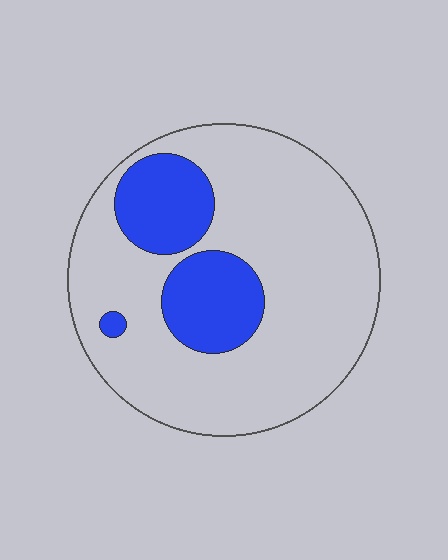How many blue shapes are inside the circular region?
3.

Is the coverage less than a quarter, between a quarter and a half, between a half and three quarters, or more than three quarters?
Less than a quarter.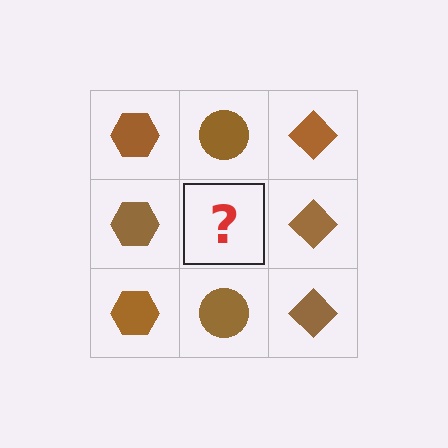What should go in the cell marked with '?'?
The missing cell should contain a brown circle.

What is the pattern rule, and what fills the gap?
The rule is that each column has a consistent shape. The gap should be filled with a brown circle.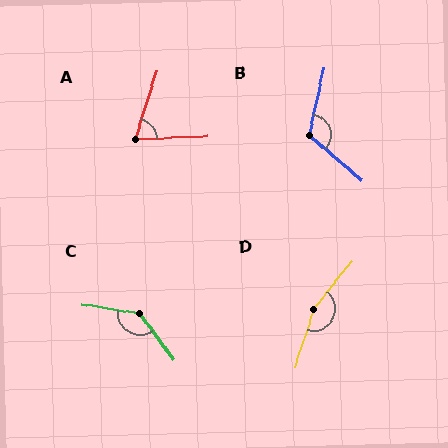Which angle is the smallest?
A, at approximately 70 degrees.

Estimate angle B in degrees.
Approximately 118 degrees.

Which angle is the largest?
D, at approximately 159 degrees.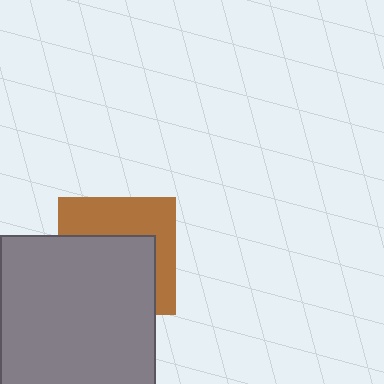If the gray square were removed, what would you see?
You would see the complete brown square.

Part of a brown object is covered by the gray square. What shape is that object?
It is a square.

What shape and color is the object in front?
The object in front is a gray square.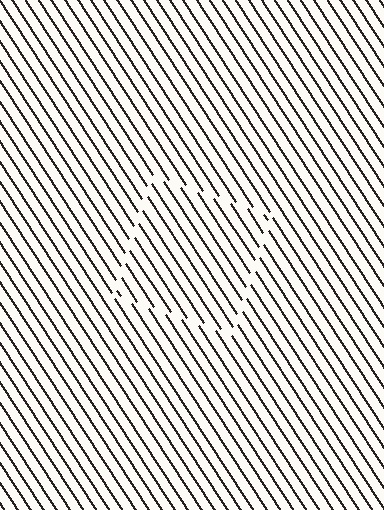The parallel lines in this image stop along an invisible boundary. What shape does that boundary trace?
An illusory square. The interior of the shape contains the same grating, shifted by half a period — the contour is defined by the phase discontinuity where line-ends from the inner and outer gratings abut.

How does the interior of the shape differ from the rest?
The interior of the shape contains the same grating, shifted by half a period — the contour is defined by the phase discontinuity where line-ends from the inner and outer gratings abut.